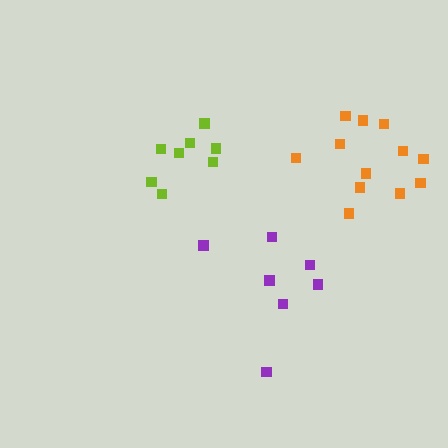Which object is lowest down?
The purple cluster is bottommost.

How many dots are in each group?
Group 1: 7 dots, Group 2: 8 dots, Group 3: 12 dots (27 total).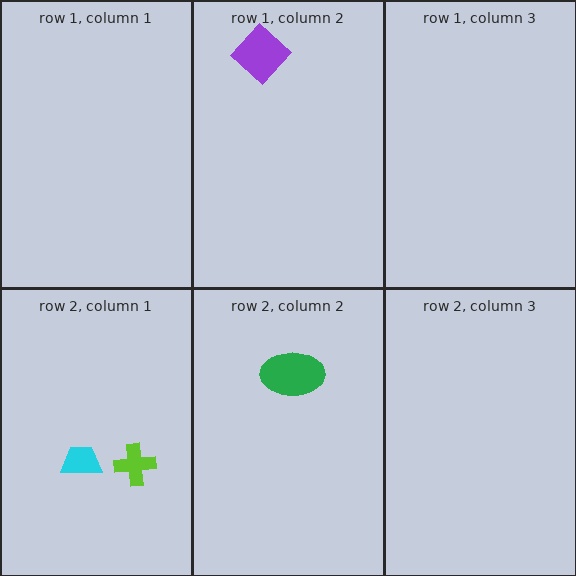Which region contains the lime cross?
The row 2, column 1 region.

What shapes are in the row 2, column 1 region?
The lime cross, the cyan trapezoid.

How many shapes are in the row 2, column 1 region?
2.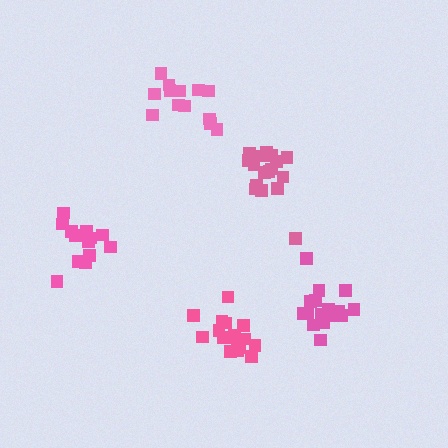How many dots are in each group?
Group 1: 13 dots, Group 2: 18 dots, Group 3: 18 dots, Group 4: 13 dots, Group 5: 16 dots (78 total).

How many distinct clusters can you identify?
There are 5 distinct clusters.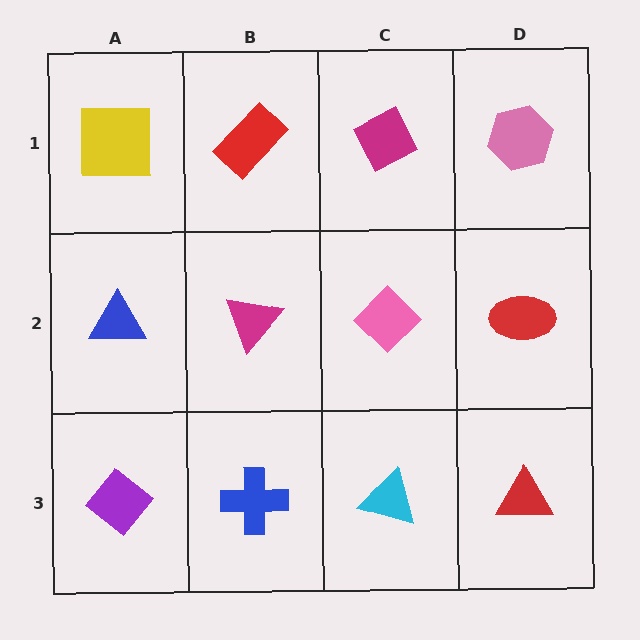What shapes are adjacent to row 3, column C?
A pink diamond (row 2, column C), a blue cross (row 3, column B), a red triangle (row 3, column D).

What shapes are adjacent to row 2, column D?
A pink hexagon (row 1, column D), a red triangle (row 3, column D), a pink diamond (row 2, column C).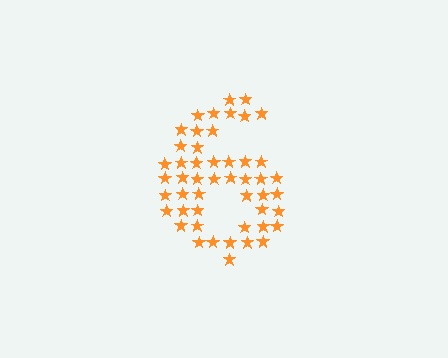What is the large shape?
The large shape is the digit 6.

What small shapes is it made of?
It is made of small stars.